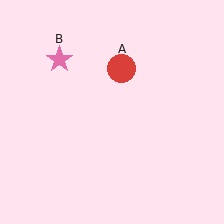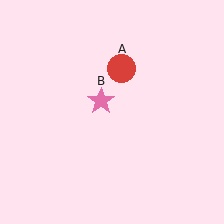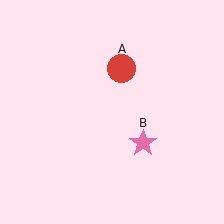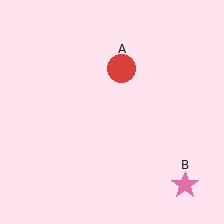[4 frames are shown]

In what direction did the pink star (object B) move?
The pink star (object B) moved down and to the right.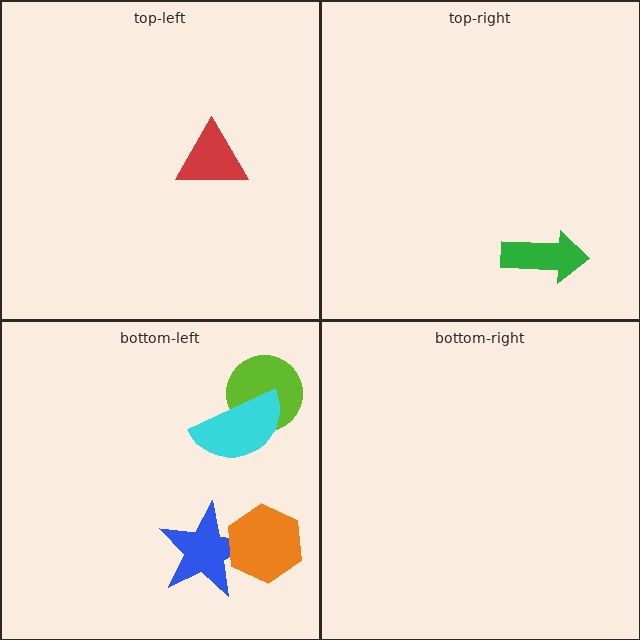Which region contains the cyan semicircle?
The bottom-left region.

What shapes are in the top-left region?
The red triangle.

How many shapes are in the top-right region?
1.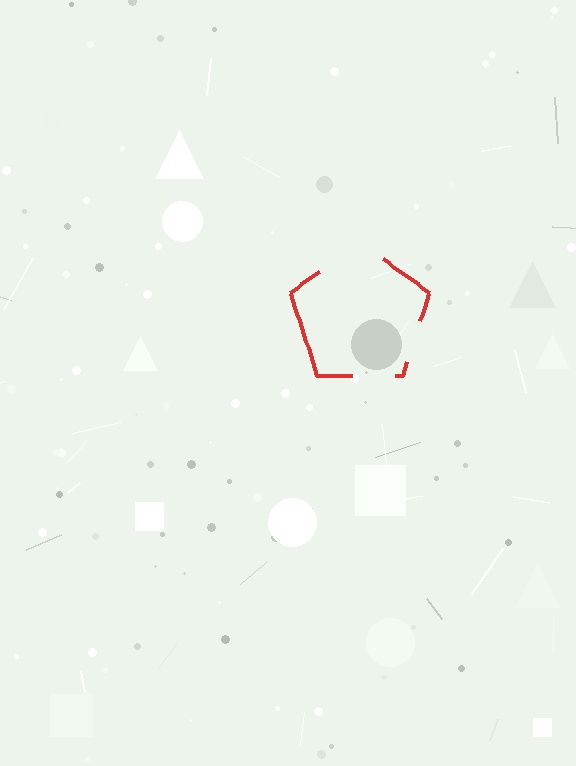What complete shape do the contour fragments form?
The contour fragments form a pentagon.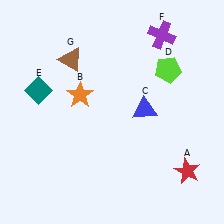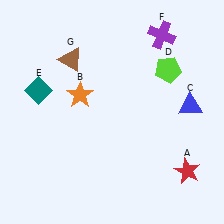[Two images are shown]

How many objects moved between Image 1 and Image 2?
1 object moved between the two images.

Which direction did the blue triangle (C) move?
The blue triangle (C) moved right.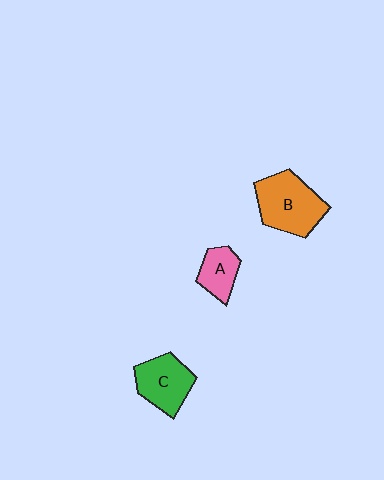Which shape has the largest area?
Shape B (orange).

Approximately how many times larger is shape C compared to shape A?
Approximately 1.5 times.